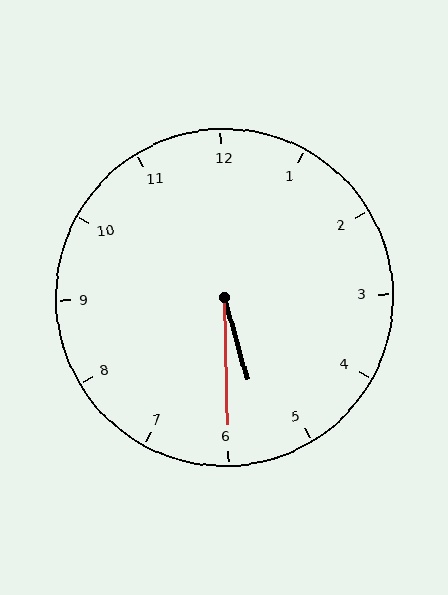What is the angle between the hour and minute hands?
Approximately 15 degrees.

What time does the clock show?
5:30.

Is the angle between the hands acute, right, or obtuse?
It is acute.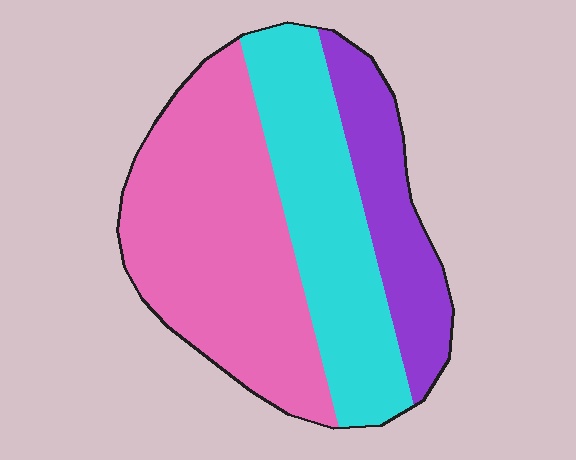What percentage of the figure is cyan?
Cyan covers 33% of the figure.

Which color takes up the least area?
Purple, at roughly 20%.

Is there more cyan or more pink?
Pink.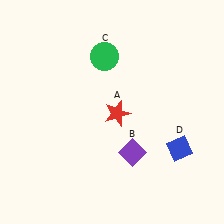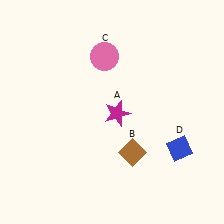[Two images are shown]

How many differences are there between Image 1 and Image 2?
There are 3 differences between the two images.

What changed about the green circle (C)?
In Image 1, C is green. In Image 2, it changed to pink.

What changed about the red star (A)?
In Image 1, A is red. In Image 2, it changed to magenta.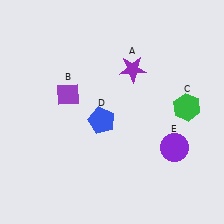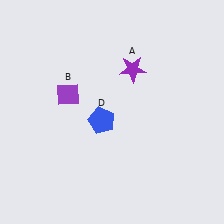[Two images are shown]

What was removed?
The green hexagon (C), the purple circle (E) were removed in Image 2.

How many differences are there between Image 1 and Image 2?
There are 2 differences between the two images.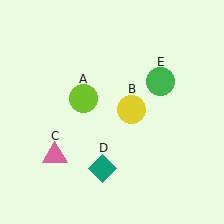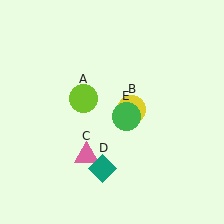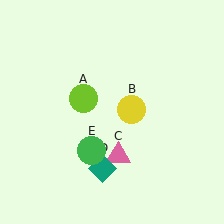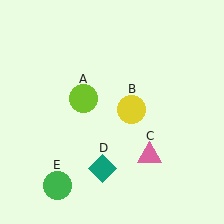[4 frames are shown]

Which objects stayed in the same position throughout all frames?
Lime circle (object A) and yellow circle (object B) and teal diamond (object D) remained stationary.